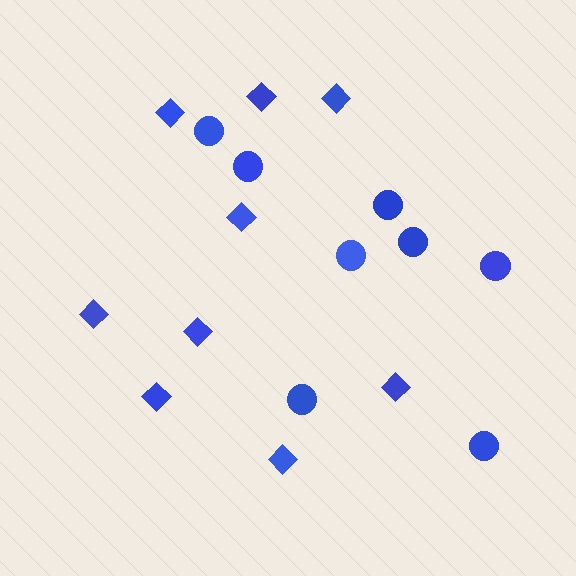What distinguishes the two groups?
There are 2 groups: one group of diamonds (9) and one group of circles (8).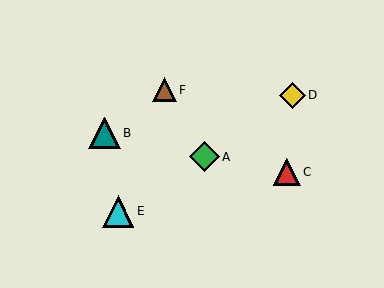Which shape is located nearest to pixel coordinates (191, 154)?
The green diamond (labeled A) at (205, 157) is nearest to that location.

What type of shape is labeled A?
Shape A is a green diamond.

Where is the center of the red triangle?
The center of the red triangle is at (287, 172).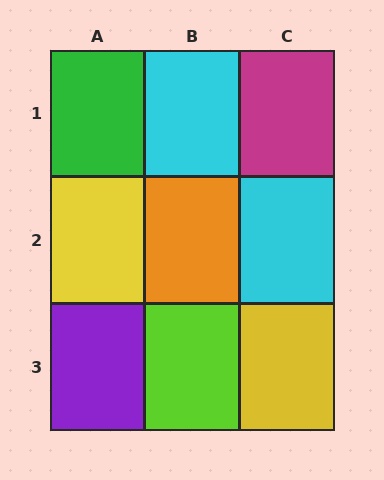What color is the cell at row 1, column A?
Green.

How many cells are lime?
1 cell is lime.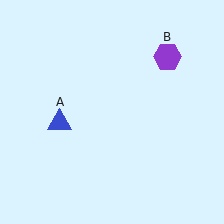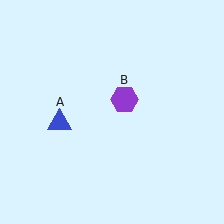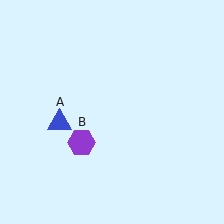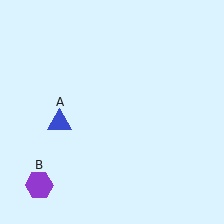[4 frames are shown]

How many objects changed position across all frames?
1 object changed position: purple hexagon (object B).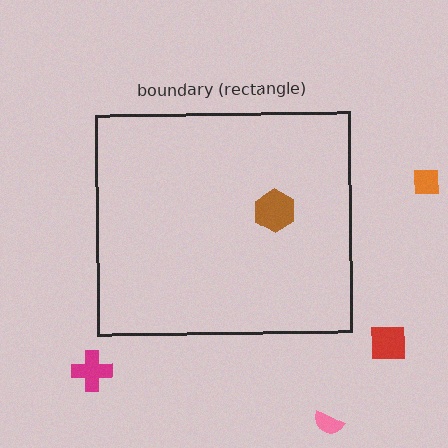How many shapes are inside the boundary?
1 inside, 4 outside.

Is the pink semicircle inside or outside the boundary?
Outside.